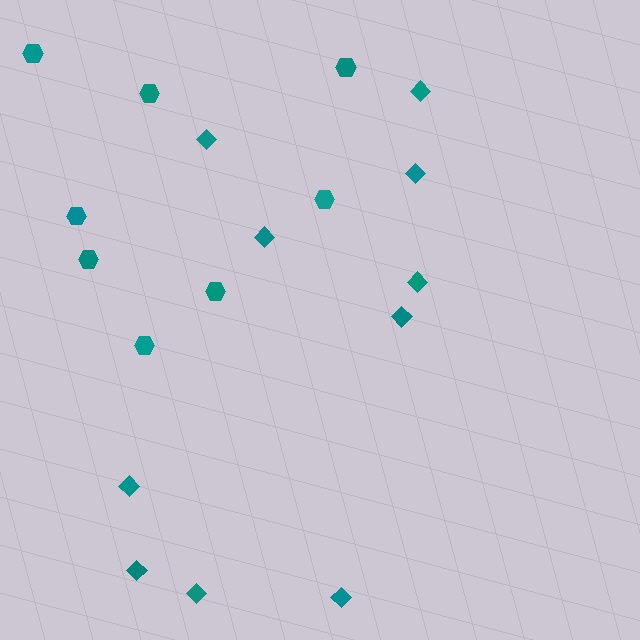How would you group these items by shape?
There are 2 groups: one group of diamonds (10) and one group of hexagons (8).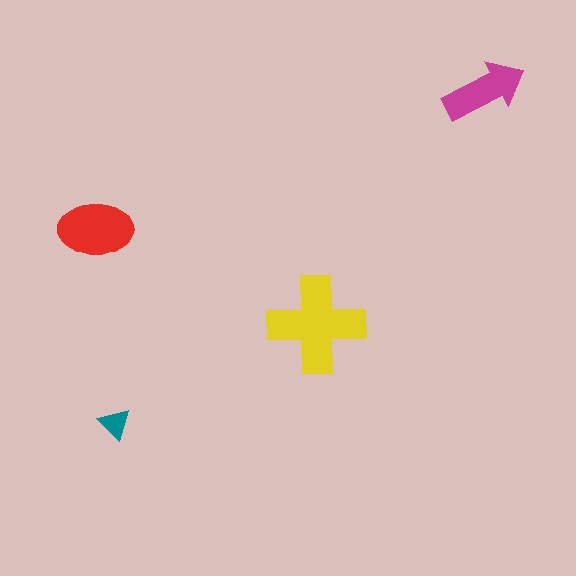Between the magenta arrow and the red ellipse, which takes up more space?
The red ellipse.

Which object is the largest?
The yellow cross.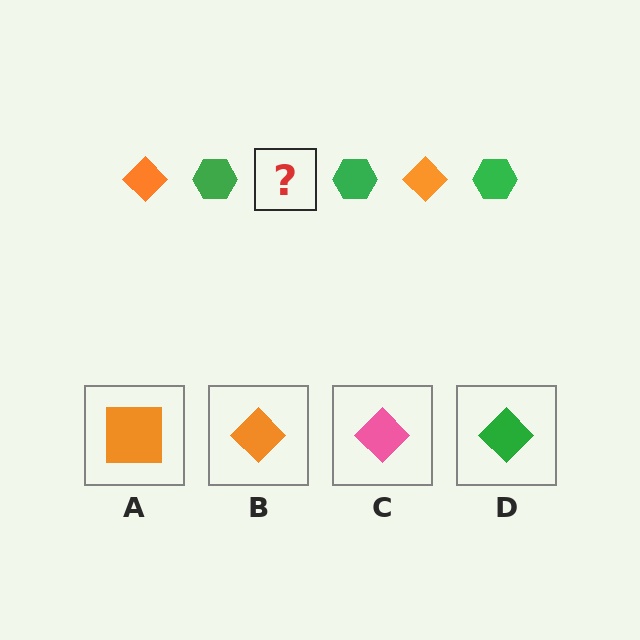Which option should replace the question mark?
Option B.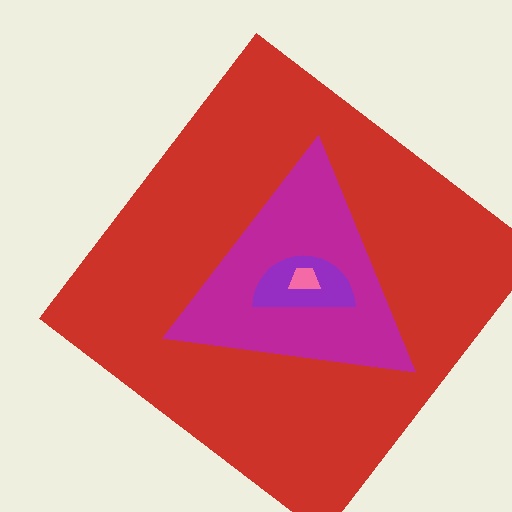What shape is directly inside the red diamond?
The magenta triangle.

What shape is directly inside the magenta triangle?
The purple semicircle.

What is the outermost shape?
The red diamond.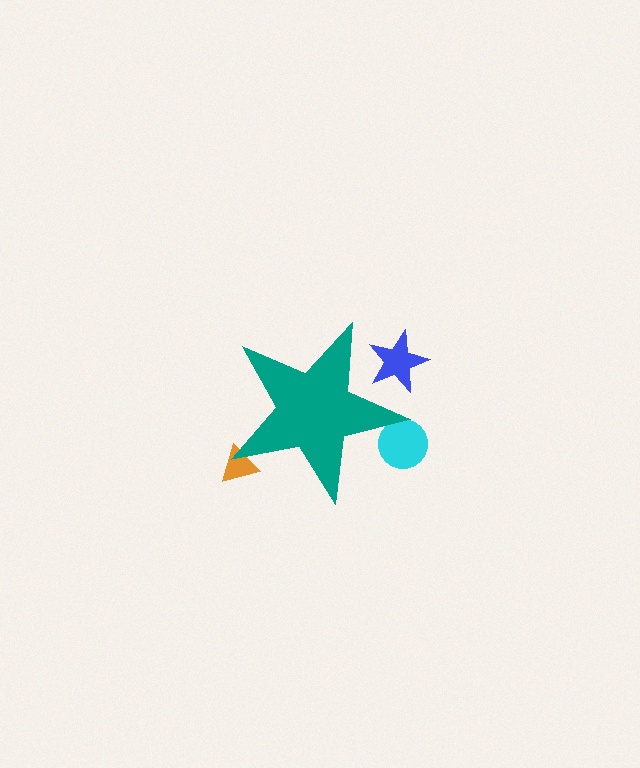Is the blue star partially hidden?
Yes, the blue star is partially hidden behind the teal star.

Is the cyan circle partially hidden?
Yes, the cyan circle is partially hidden behind the teal star.